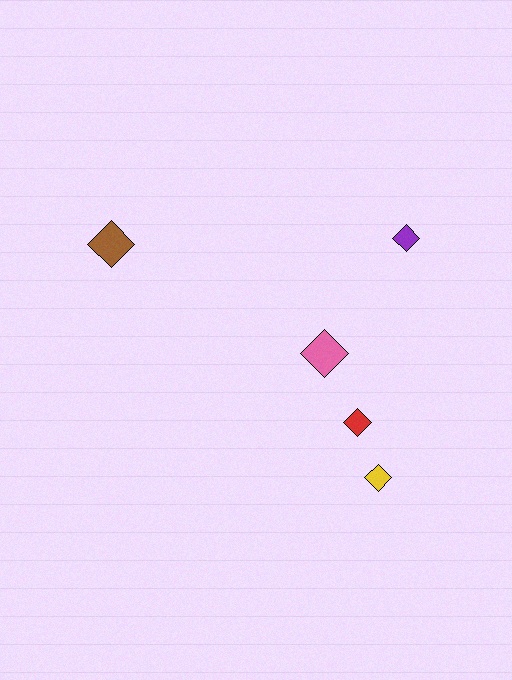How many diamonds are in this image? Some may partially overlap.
There are 5 diamonds.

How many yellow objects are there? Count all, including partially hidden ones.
There is 1 yellow object.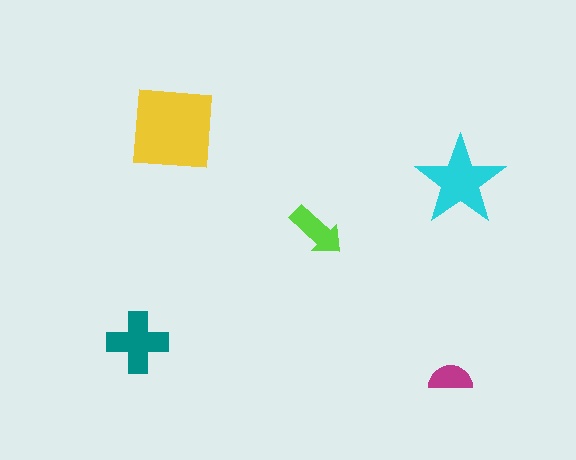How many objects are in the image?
There are 5 objects in the image.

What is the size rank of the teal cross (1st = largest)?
3rd.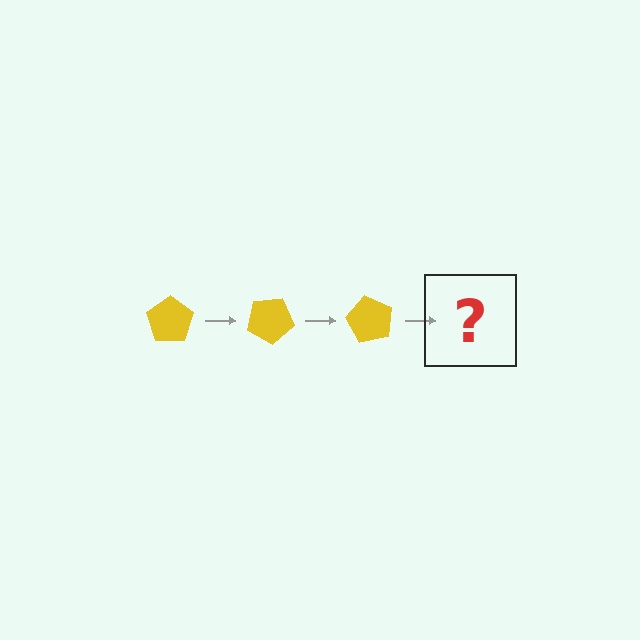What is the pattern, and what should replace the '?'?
The pattern is that the pentagon rotates 30 degrees each step. The '?' should be a yellow pentagon rotated 90 degrees.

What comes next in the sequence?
The next element should be a yellow pentagon rotated 90 degrees.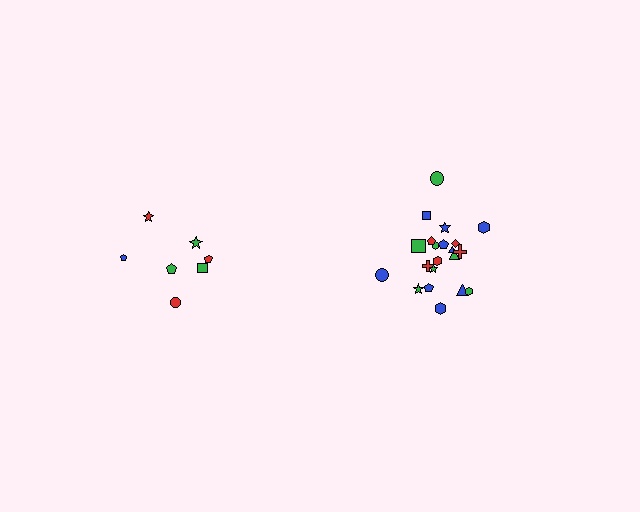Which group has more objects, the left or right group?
The right group.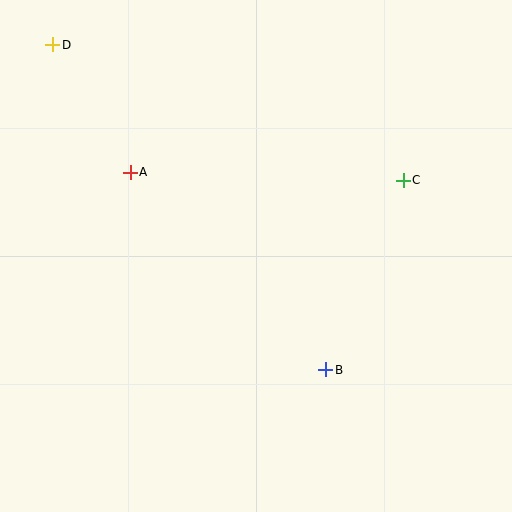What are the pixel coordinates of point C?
Point C is at (403, 180).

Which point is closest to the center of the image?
Point B at (326, 370) is closest to the center.